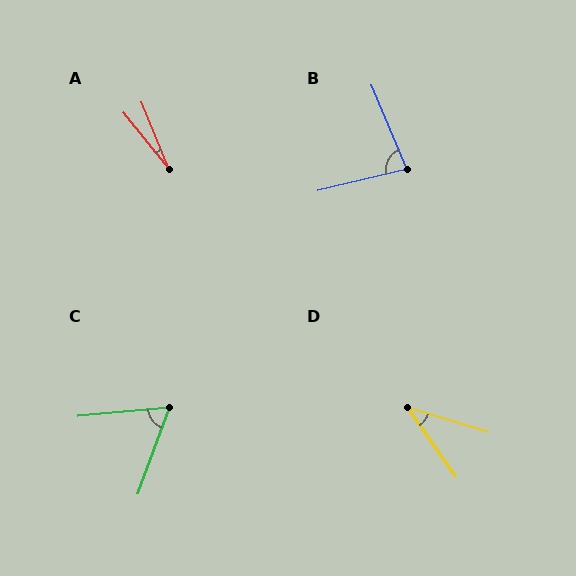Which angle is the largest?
B, at approximately 81 degrees.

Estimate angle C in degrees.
Approximately 64 degrees.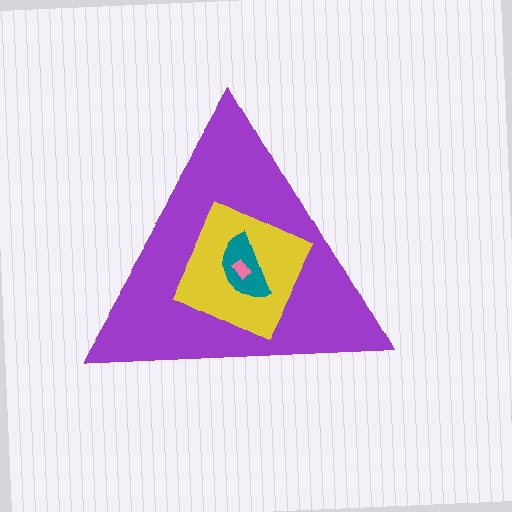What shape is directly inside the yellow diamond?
The teal semicircle.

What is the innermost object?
The pink rectangle.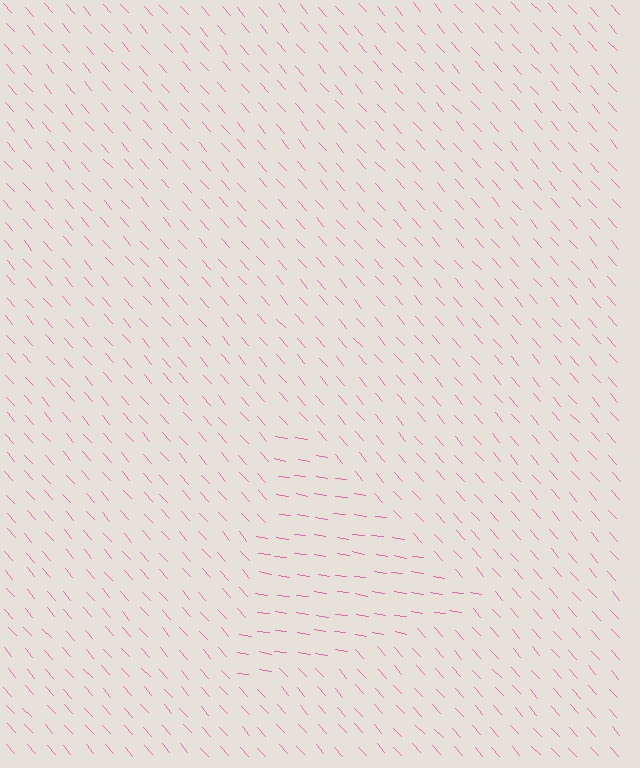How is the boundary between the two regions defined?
The boundary is defined purely by a change in line orientation (approximately 40 degrees difference). All lines are the same color and thickness.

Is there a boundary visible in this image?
Yes, there is a texture boundary formed by a change in line orientation.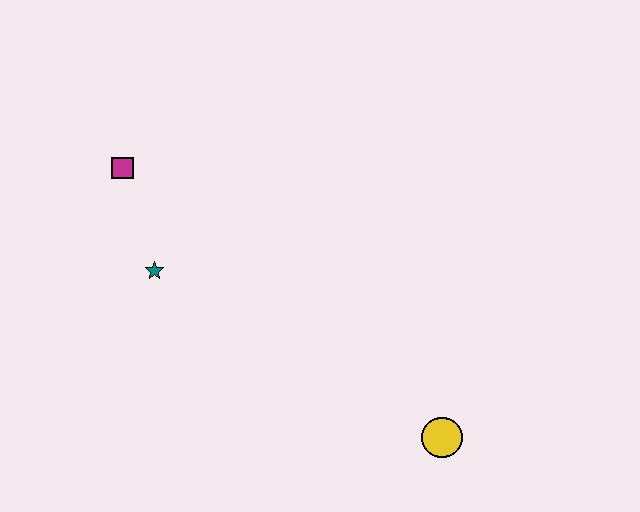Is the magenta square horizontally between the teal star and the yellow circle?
No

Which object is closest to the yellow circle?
The teal star is closest to the yellow circle.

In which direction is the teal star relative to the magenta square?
The teal star is below the magenta square.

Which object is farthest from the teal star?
The yellow circle is farthest from the teal star.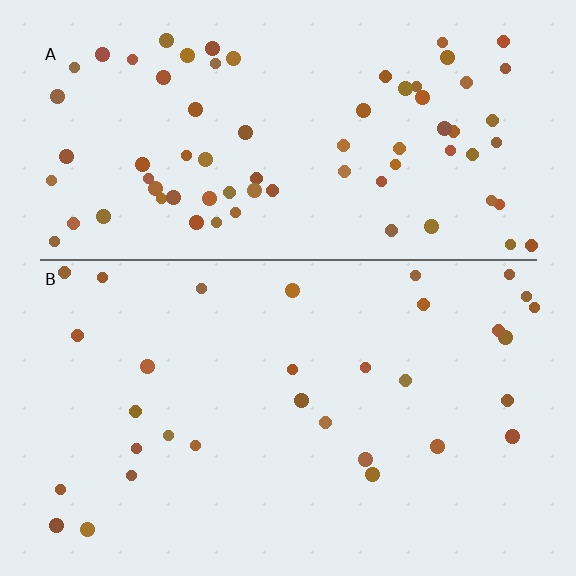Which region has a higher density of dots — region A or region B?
A (the top).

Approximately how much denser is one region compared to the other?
Approximately 2.4× — region A over region B.